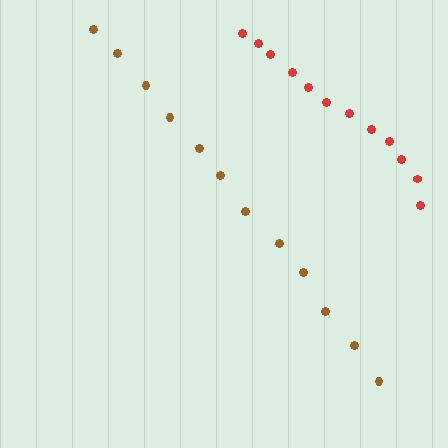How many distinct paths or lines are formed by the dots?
There are 2 distinct paths.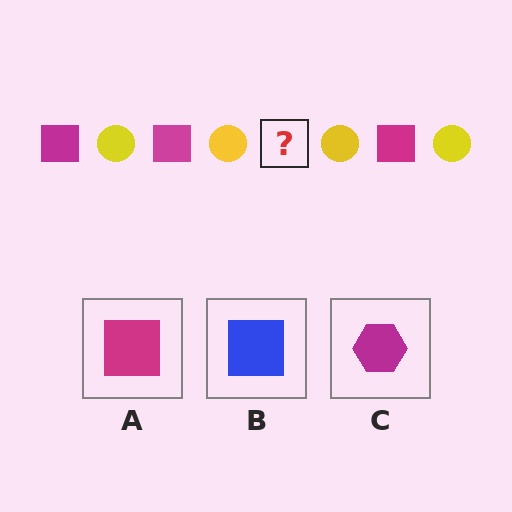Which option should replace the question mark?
Option A.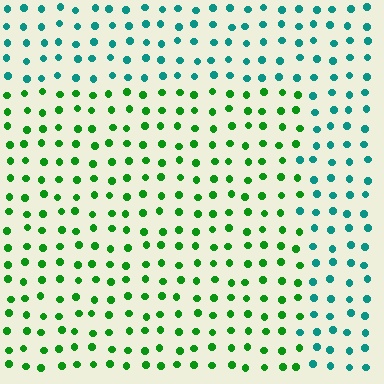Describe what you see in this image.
The image is filled with small teal elements in a uniform arrangement. A rectangle-shaped region is visible where the elements are tinted to a slightly different hue, forming a subtle color boundary.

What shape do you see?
I see a rectangle.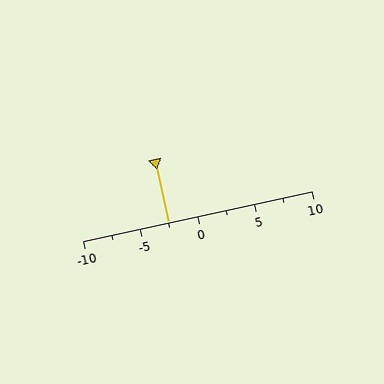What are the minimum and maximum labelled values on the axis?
The axis runs from -10 to 10.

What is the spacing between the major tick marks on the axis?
The major ticks are spaced 5 apart.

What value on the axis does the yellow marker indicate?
The marker indicates approximately -2.5.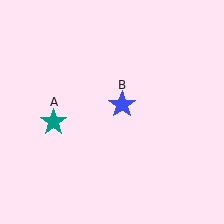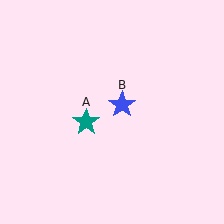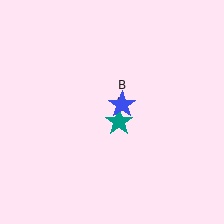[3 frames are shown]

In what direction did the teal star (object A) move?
The teal star (object A) moved right.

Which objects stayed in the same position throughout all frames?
Blue star (object B) remained stationary.